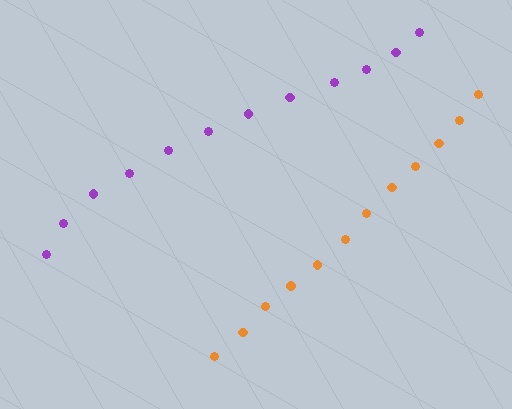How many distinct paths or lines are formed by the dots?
There are 2 distinct paths.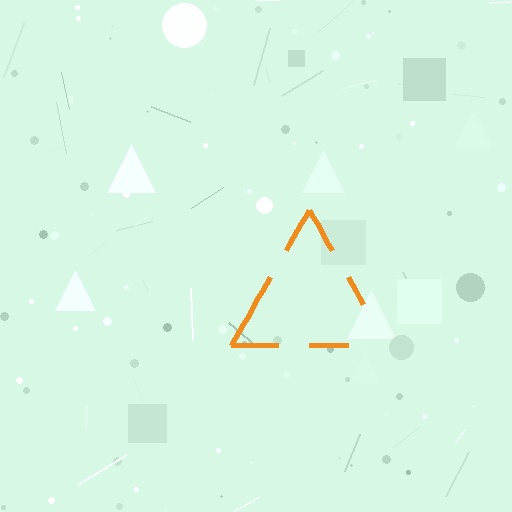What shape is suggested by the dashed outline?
The dashed outline suggests a triangle.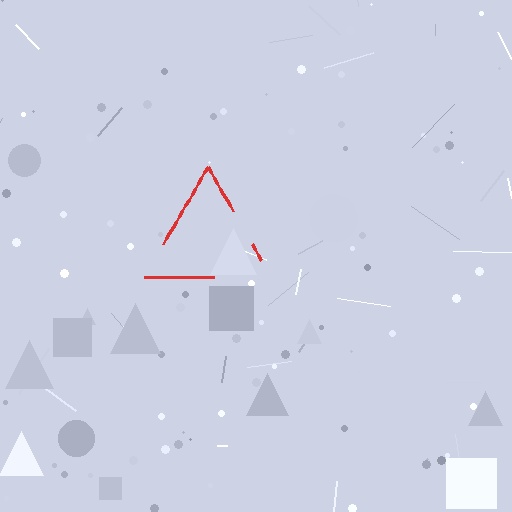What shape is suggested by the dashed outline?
The dashed outline suggests a triangle.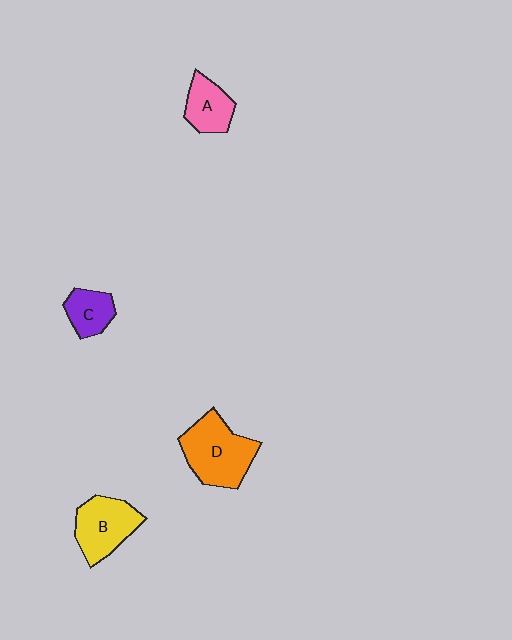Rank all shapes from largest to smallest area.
From largest to smallest: D (orange), B (yellow), A (pink), C (purple).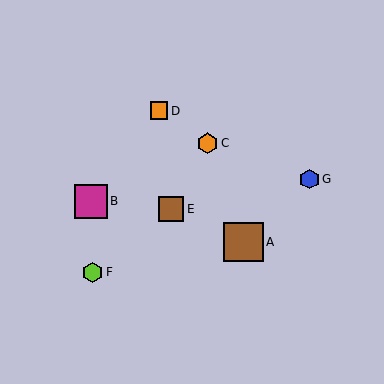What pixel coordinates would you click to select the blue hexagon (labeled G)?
Click at (309, 179) to select the blue hexagon G.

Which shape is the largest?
The brown square (labeled A) is the largest.